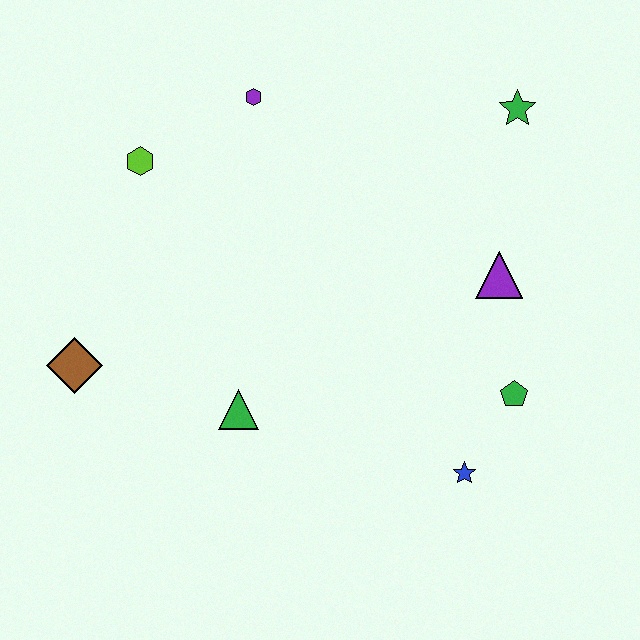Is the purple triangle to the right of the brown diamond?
Yes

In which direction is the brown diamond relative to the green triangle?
The brown diamond is to the left of the green triangle.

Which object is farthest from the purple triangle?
The brown diamond is farthest from the purple triangle.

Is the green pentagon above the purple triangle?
No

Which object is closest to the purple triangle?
The green pentagon is closest to the purple triangle.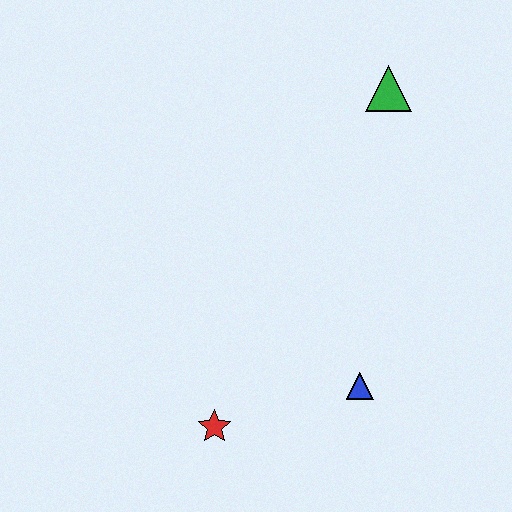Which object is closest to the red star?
The blue triangle is closest to the red star.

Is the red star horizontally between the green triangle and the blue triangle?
No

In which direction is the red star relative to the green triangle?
The red star is below the green triangle.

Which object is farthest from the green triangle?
The red star is farthest from the green triangle.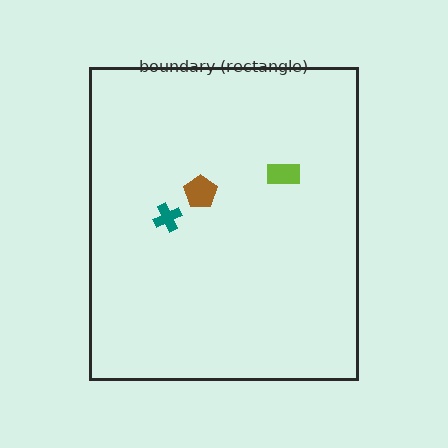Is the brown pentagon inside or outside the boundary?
Inside.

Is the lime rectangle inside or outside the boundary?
Inside.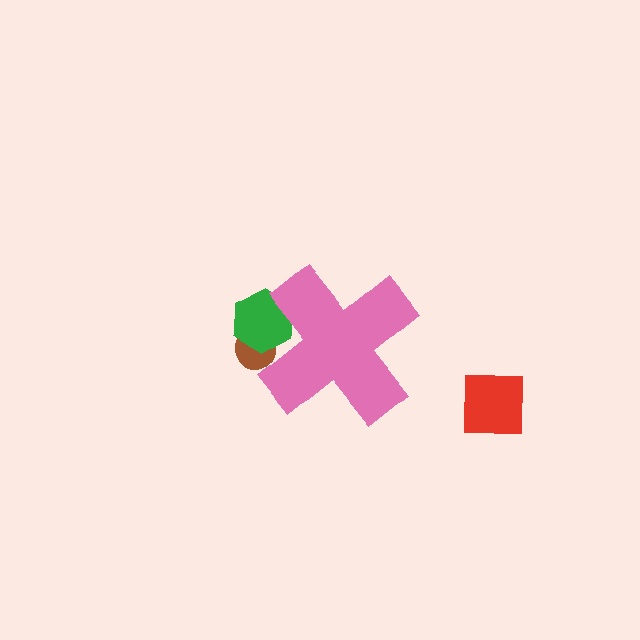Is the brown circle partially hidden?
Yes, the brown circle is partially hidden behind the pink cross.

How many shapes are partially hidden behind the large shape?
2 shapes are partially hidden.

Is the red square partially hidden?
No, the red square is fully visible.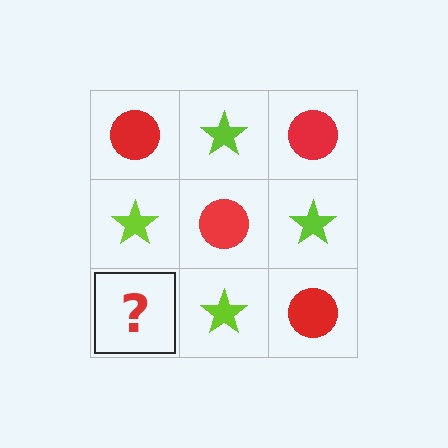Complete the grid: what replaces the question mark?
The question mark should be replaced with a red circle.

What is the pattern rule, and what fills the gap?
The rule is that it alternates red circle and lime star in a checkerboard pattern. The gap should be filled with a red circle.